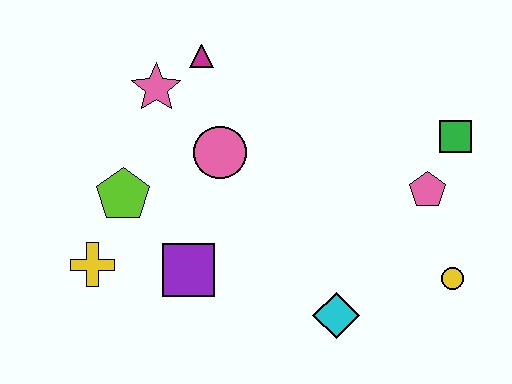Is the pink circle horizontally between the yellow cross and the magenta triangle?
No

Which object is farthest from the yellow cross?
The green square is farthest from the yellow cross.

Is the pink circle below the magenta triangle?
Yes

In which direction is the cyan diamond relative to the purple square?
The cyan diamond is to the right of the purple square.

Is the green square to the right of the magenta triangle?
Yes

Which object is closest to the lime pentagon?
The yellow cross is closest to the lime pentagon.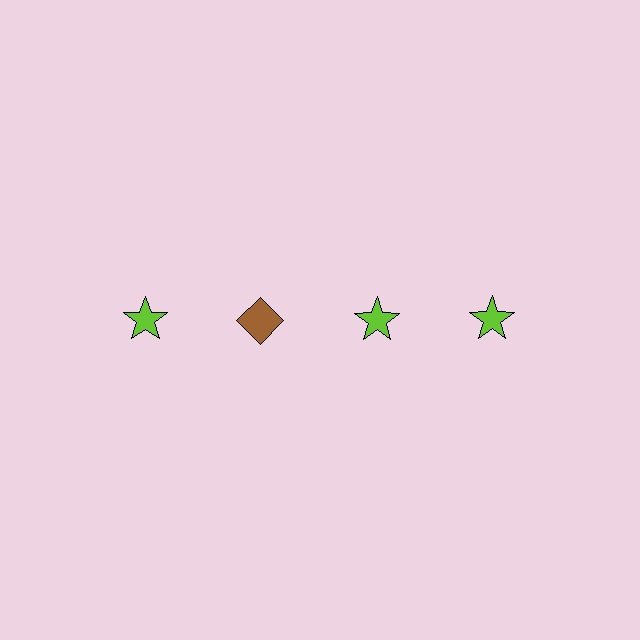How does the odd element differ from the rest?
It differs in both color (brown instead of lime) and shape (diamond instead of star).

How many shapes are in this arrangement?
There are 4 shapes arranged in a grid pattern.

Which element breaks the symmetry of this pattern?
The brown diamond in the top row, second from left column breaks the symmetry. All other shapes are lime stars.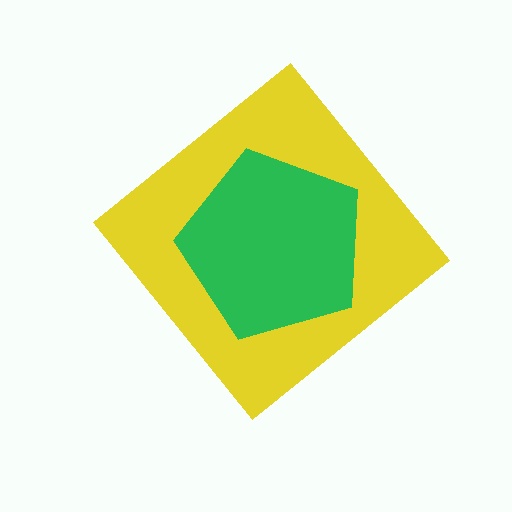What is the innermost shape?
The green pentagon.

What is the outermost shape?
The yellow diamond.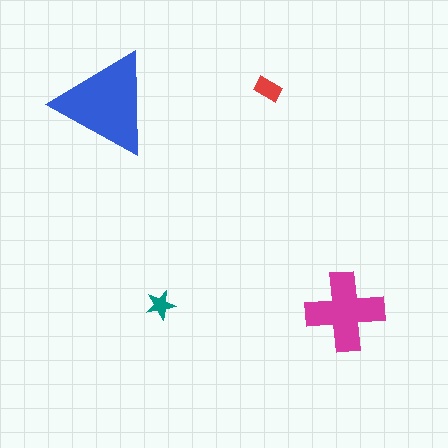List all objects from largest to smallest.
The blue triangle, the magenta cross, the red rectangle, the teal star.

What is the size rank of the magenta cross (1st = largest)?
2nd.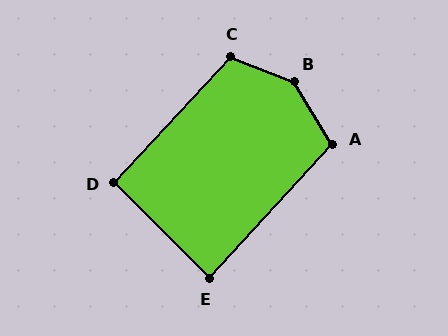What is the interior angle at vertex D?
Approximately 92 degrees (approximately right).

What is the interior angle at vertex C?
Approximately 112 degrees (obtuse).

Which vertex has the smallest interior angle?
E, at approximately 88 degrees.